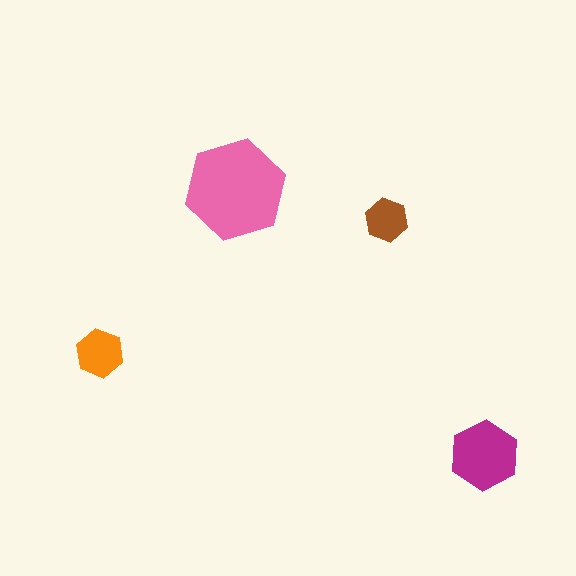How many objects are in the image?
There are 4 objects in the image.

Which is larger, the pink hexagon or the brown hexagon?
The pink one.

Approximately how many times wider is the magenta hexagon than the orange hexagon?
About 1.5 times wider.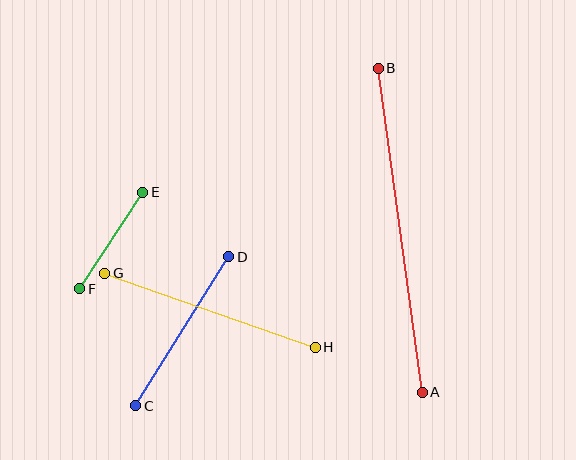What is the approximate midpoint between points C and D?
The midpoint is at approximately (182, 331) pixels.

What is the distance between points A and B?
The distance is approximately 327 pixels.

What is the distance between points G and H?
The distance is approximately 223 pixels.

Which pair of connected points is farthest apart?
Points A and B are farthest apart.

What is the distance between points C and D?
The distance is approximately 176 pixels.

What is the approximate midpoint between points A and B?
The midpoint is at approximately (400, 230) pixels.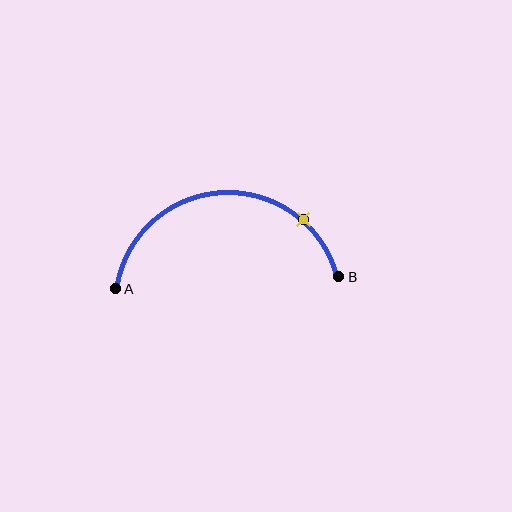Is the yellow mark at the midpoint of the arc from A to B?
No. The yellow mark lies on the arc but is closer to endpoint B. The arc midpoint would be at the point on the curve equidistant along the arc from both A and B.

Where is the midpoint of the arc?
The arc midpoint is the point on the curve farthest from the straight line joining A and B. It sits above that line.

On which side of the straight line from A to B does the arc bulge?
The arc bulges above the straight line connecting A and B.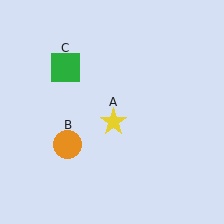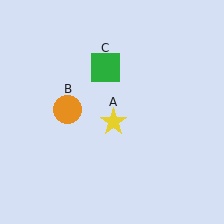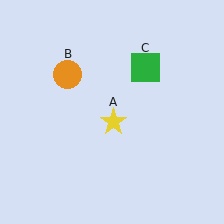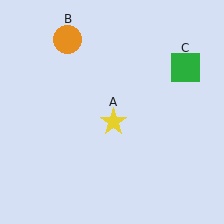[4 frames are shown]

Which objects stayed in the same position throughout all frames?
Yellow star (object A) remained stationary.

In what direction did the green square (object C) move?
The green square (object C) moved right.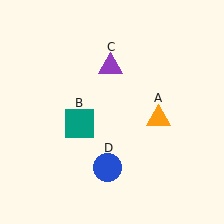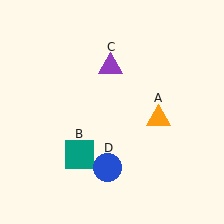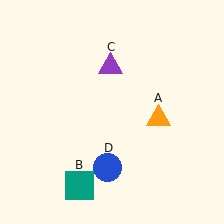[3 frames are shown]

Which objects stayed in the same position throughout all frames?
Orange triangle (object A) and purple triangle (object C) and blue circle (object D) remained stationary.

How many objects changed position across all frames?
1 object changed position: teal square (object B).